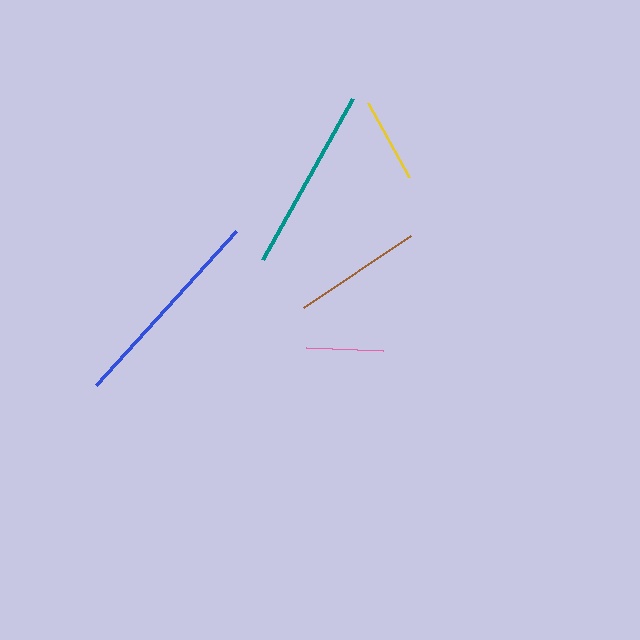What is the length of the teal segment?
The teal segment is approximately 184 pixels long.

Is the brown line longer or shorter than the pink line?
The brown line is longer than the pink line.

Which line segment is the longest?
The blue line is the longest at approximately 208 pixels.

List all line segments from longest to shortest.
From longest to shortest: blue, teal, brown, yellow, pink.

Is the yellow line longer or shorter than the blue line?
The blue line is longer than the yellow line.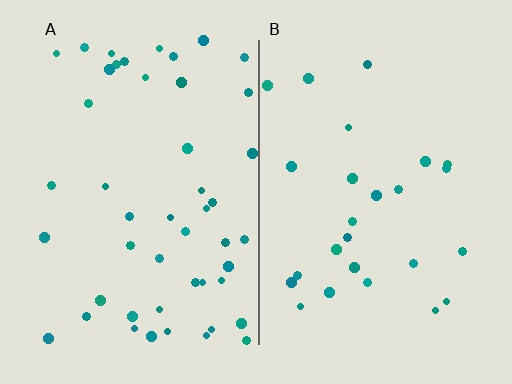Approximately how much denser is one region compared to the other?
Approximately 1.8× — region A over region B.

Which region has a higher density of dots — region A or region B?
A (the left).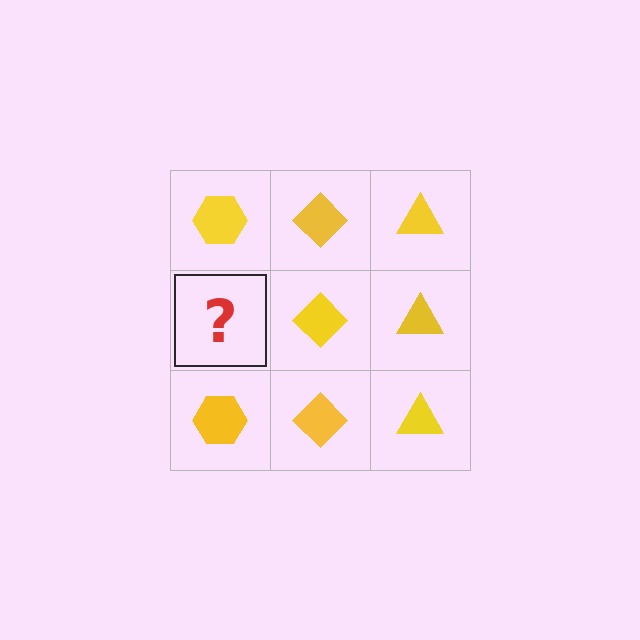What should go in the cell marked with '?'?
The missing cell should contain a yellow hexagon.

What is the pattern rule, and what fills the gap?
The rule is that each column has a consistent shape. The gap should be filled with a yellow hexagon.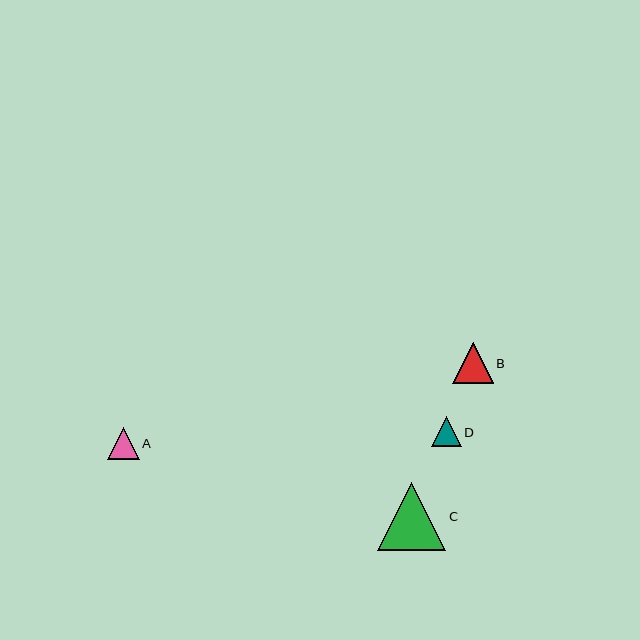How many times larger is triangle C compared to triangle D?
Triangle C is approximately 2.3 times the size of triangle D.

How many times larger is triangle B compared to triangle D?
Triangle B is approximately 1.4 times the size of triangle D.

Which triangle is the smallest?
Triangle D is the smallest with a size of approximately 30 pixels.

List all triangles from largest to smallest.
From largest to smallest: C, B, A, D.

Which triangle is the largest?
Triangle C is the largest with a size of approximately 69 pixels.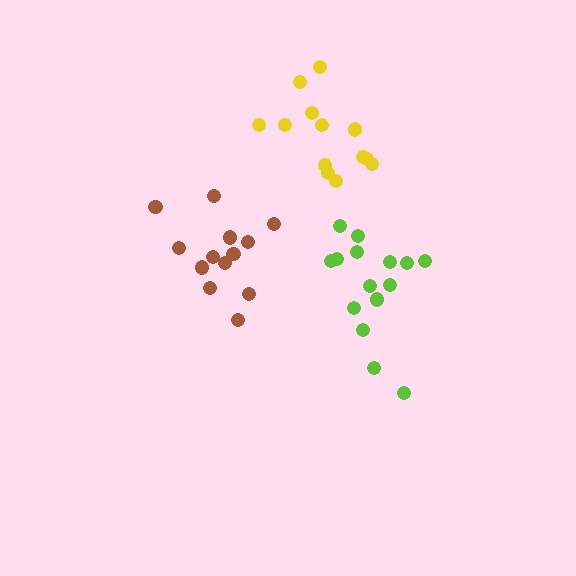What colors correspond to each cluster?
The clusters are colored: brown, lime, yellow.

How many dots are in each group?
Group 1: 13 dots, Group 2: 15 dots, Group 3: 13 dots (41 total).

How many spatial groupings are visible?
There are 3 spatial groupings.